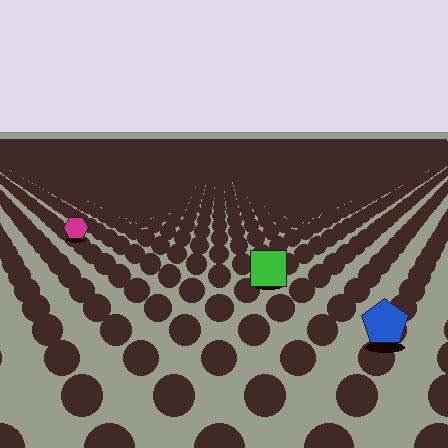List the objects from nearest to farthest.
From nearest to farthest: the blue pentagon, the green square, the magenta hexagon.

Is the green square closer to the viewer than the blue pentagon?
No. The blue pentagon is closer — you can tell from the texture gradient: the ground texture is coarser near it.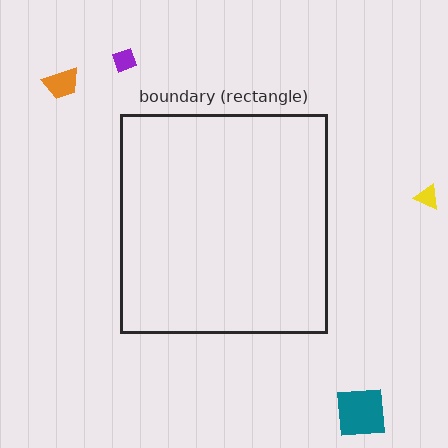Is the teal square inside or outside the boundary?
Outside.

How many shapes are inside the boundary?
0 inside, 4 outside.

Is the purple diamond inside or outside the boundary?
Outside.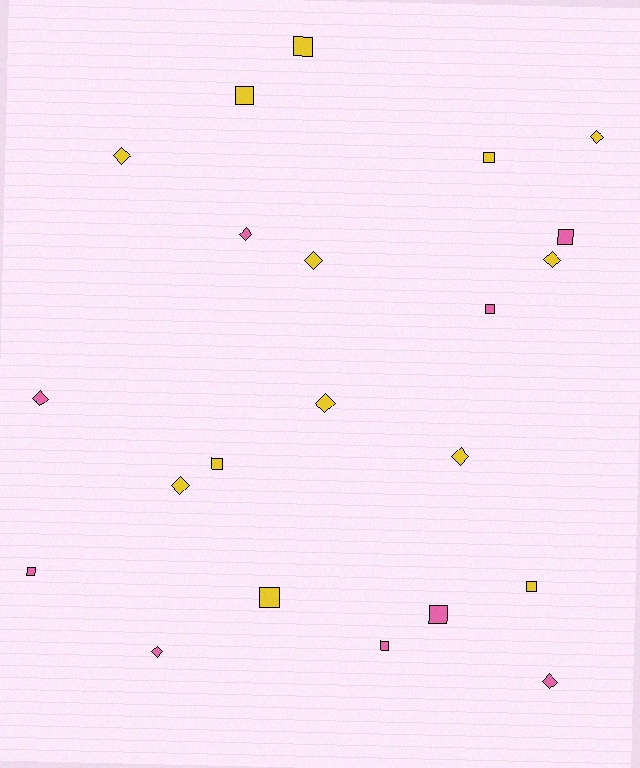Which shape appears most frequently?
Square, with 11 objects.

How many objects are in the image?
There are 22 objects.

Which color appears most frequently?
Yellow, with 13 objects.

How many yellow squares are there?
There are 6 yellow squares.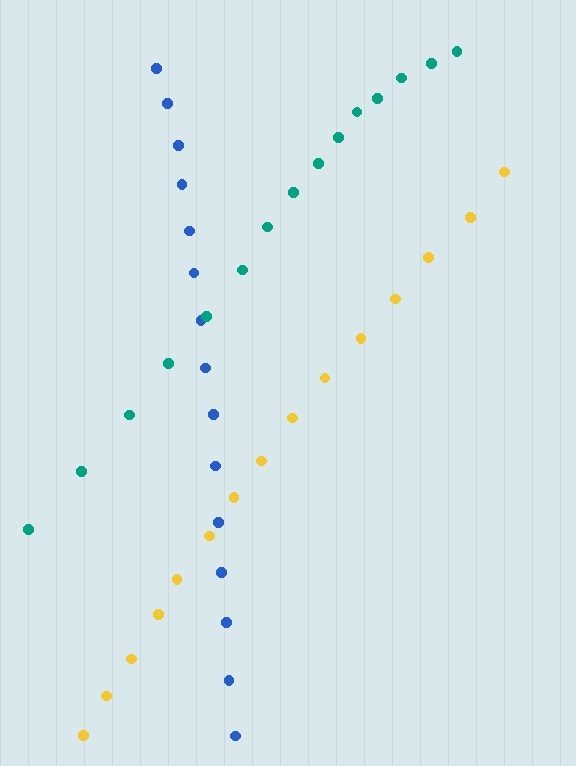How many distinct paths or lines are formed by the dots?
There are 3 distinct paths.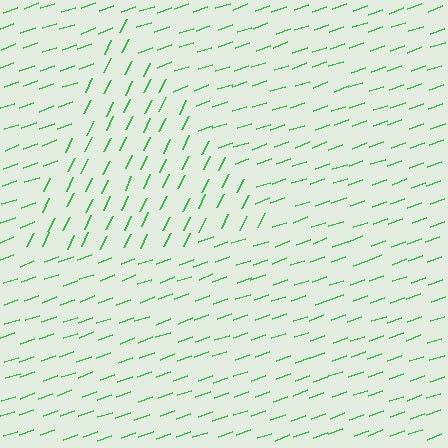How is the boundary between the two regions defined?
The boundary is defined purely by a change in line orientation (approximately 45 degrees difference). All lines are the same color and thickness.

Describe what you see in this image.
The image is filled with small green line segments. A triangle region in the image has lines oriented differently from the surrounding lines, creating a visible texture boundary.